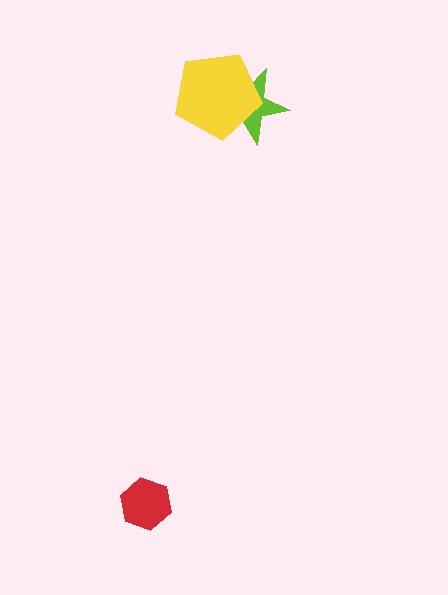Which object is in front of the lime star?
The yellow pentagon is in front of the lime star.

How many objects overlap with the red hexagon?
0 objects overlap with the red hexagon.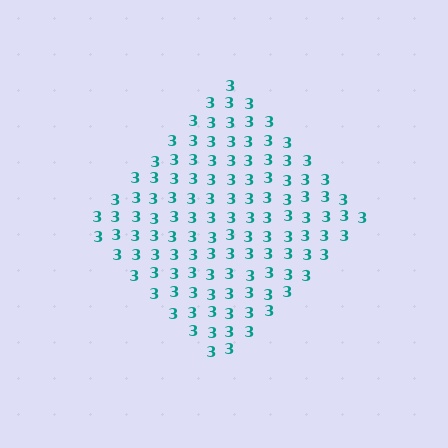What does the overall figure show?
The overall figure shows a diamond.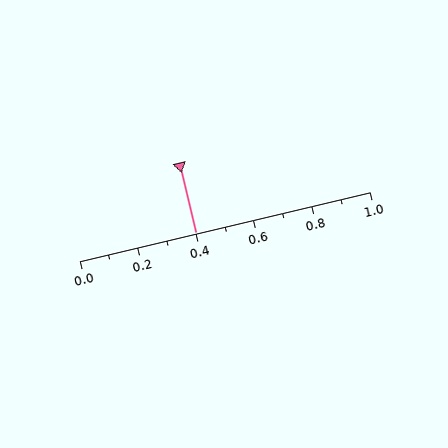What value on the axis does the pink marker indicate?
The marker indicates approximately 0.4.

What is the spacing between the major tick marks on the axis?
The major ticks are spaced 0.2 apart.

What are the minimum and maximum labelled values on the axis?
The axis runs from 0.0 to 1.0.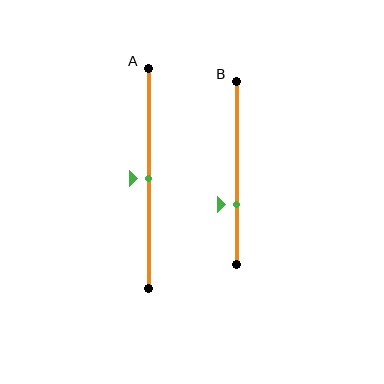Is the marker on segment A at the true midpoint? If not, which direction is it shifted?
Yes, the marker on segment A is at the true midpoint.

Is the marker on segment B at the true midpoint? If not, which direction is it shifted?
No, the marker on segment B is shifted downward by about 17% of the segment length.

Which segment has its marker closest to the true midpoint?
Segment A has its marker closest to the true midpoint.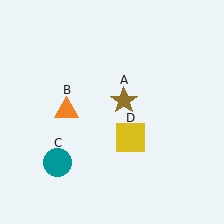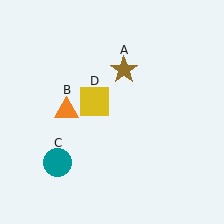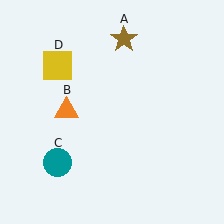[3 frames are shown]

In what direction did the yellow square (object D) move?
The yellow square (object D) moved up and to the left.